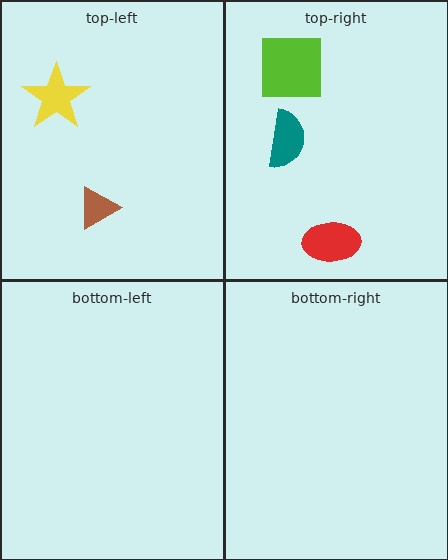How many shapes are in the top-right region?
3.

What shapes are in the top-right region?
The lime square, the red ellipse, the teal semicircle.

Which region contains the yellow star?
The top-left region.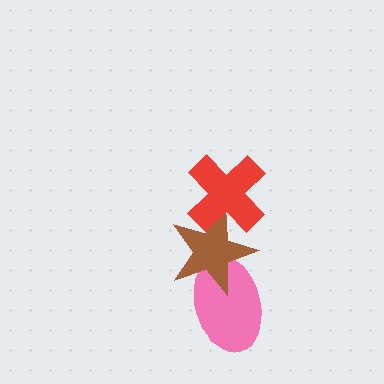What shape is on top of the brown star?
The red cross is on top of the brown star.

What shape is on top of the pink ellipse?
The brown star is on top of the pink ellipse.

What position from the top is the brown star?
The brown star is 2nd from the top.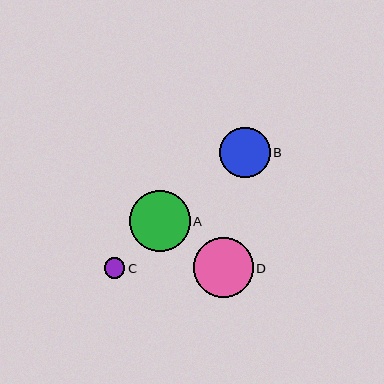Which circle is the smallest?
Circle C is the smallest with a size of approximately 21 pixels.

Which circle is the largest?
Circle A is the largest with a size of approximately 61 pixels.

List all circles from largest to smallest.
From largest to smallest: A, D, B, C.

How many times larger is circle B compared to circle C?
Circle B is approximately 2.5 times the size of circle C.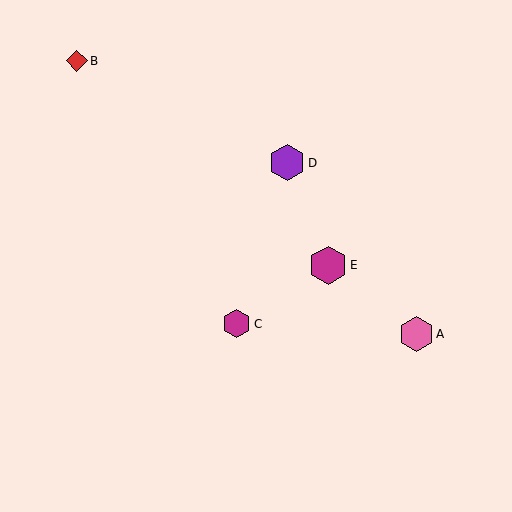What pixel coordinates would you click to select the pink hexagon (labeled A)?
Click at (416, 334) to select the pink hexagon A.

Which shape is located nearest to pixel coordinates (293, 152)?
The purple hexagon (labeled D) at (287, 163) is nearest to that location.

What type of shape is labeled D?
Shape D is a purple hexagon.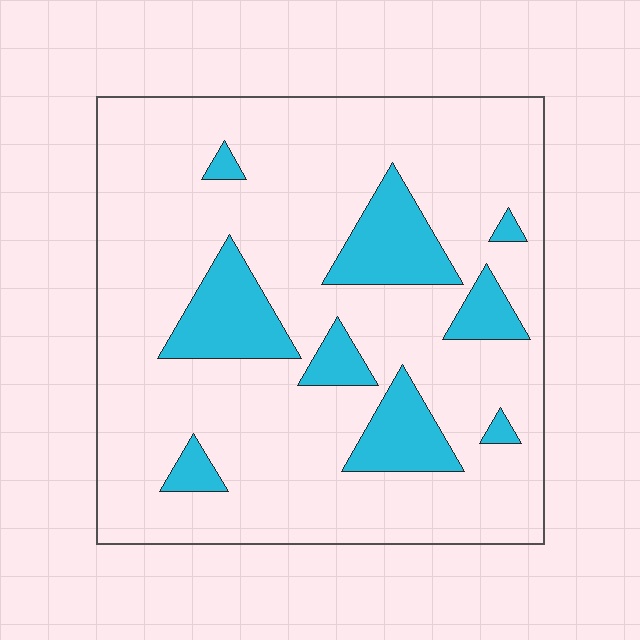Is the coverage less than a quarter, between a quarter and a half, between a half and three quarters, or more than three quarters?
Less than a quarter.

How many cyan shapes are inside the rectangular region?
9.